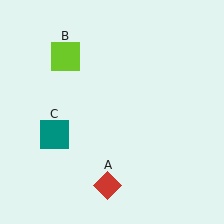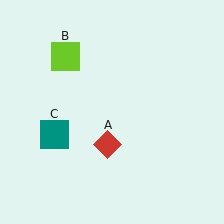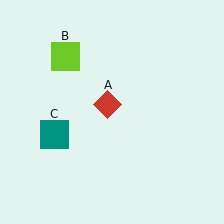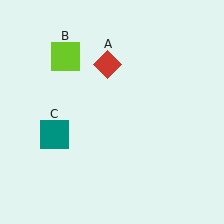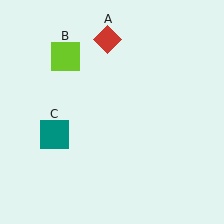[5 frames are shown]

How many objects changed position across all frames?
1 object changed position: red diamond (object A).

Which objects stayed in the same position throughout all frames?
Lime square (object B) and teal square (object C) remained stationary.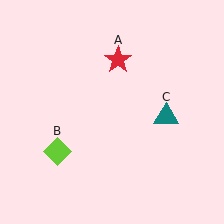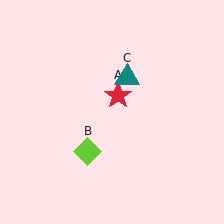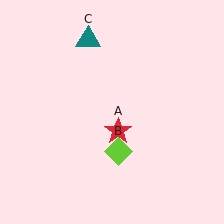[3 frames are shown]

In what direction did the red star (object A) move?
The red star (object A) moved down.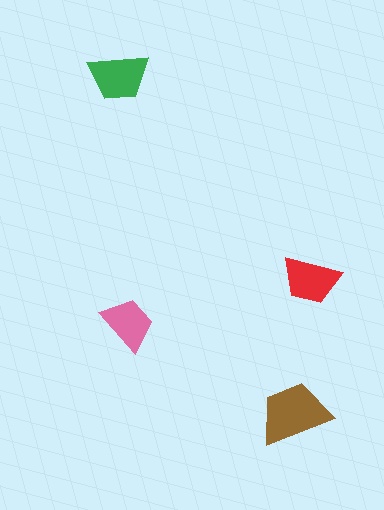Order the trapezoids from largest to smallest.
the brown one, the green one, the red one, the pink one.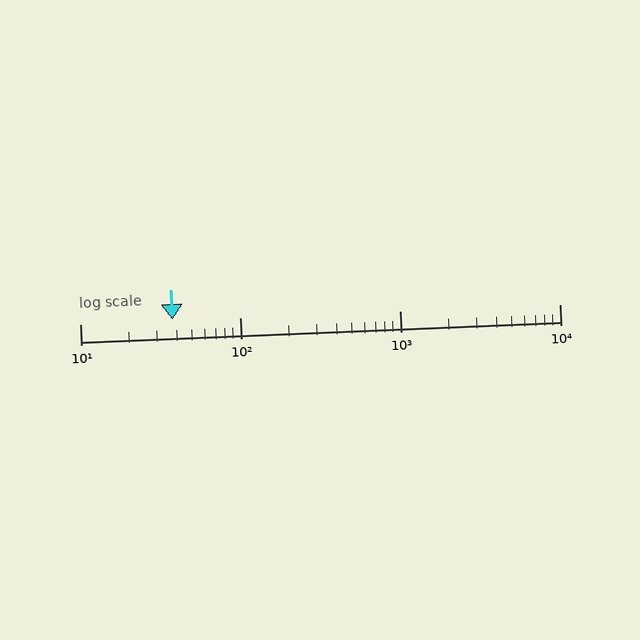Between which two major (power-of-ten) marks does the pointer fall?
The pointer is between 10 and 100.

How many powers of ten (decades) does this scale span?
The scale spans 3 decades, from 10 to 10000.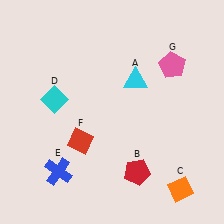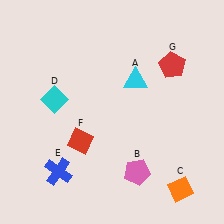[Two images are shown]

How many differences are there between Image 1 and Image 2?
There are 2 differences between the two images.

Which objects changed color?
B changed from red to pink. G changed from pink to red.